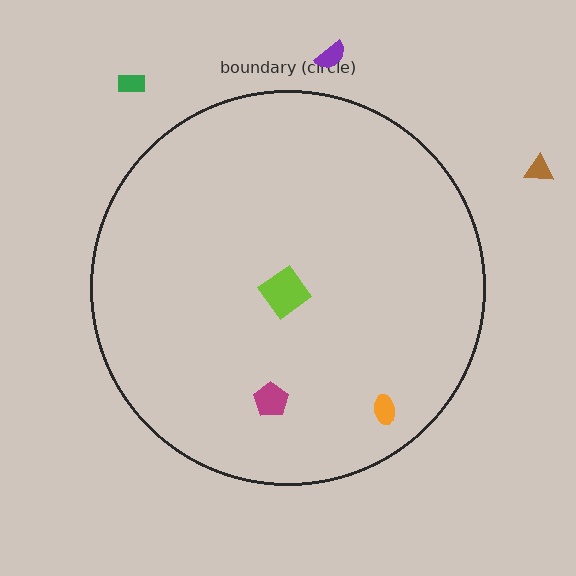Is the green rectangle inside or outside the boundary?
Outside.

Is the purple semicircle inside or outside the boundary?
Outside.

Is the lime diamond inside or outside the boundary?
Inside.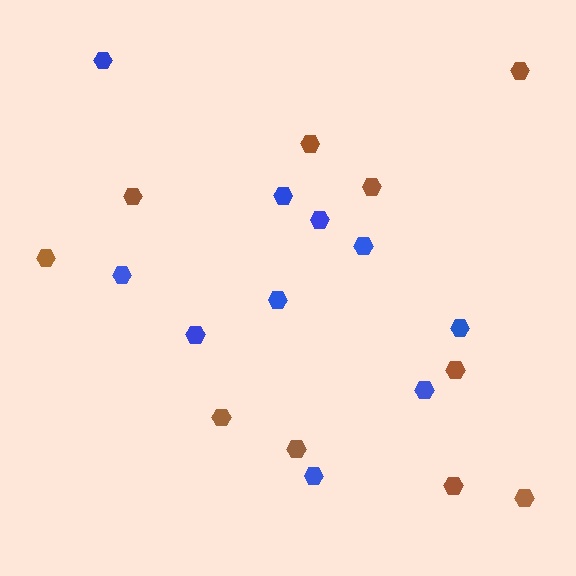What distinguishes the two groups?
There are 2 groups: one group of blue hexagons (10) and one group of brown hexagons (10).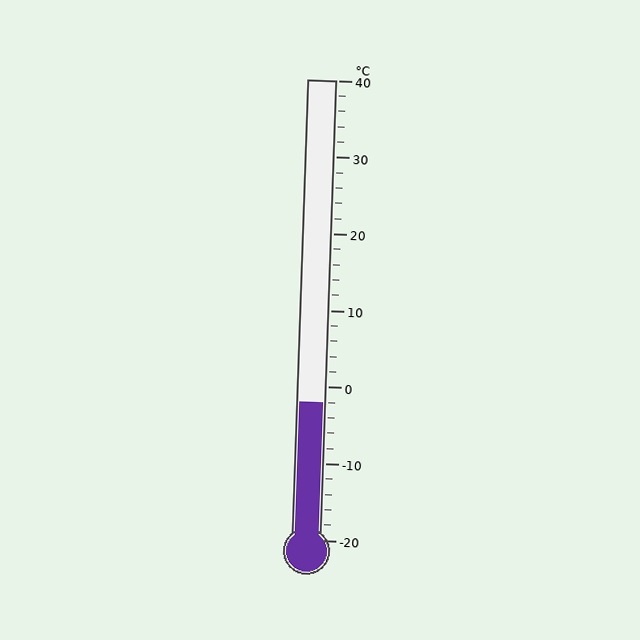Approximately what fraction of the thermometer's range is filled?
The thermometer is filled to approximately 30% of its range.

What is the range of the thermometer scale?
The thermometer scale ranges from -20°C to 40°C.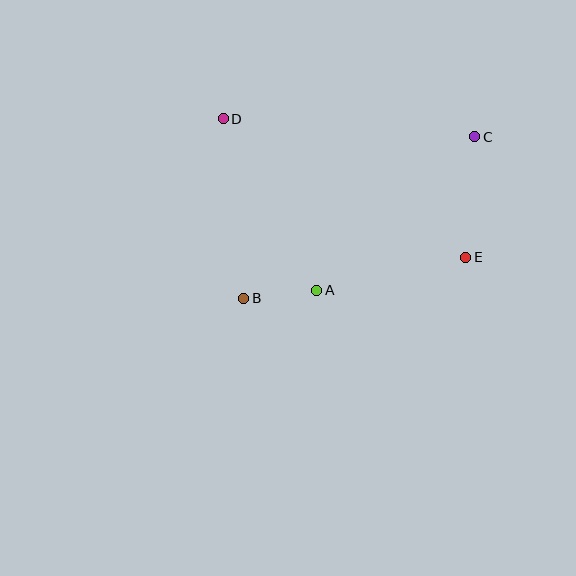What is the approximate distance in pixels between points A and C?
The distance between A and C is approximately 220 pixels.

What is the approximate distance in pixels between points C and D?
The distance between C and D is approximately 252 pixels.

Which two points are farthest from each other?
Points B and C are farthest from each other.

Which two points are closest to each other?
Points A and B are closest to each other.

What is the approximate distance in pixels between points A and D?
The distance between A and D is approximately 196 pixels.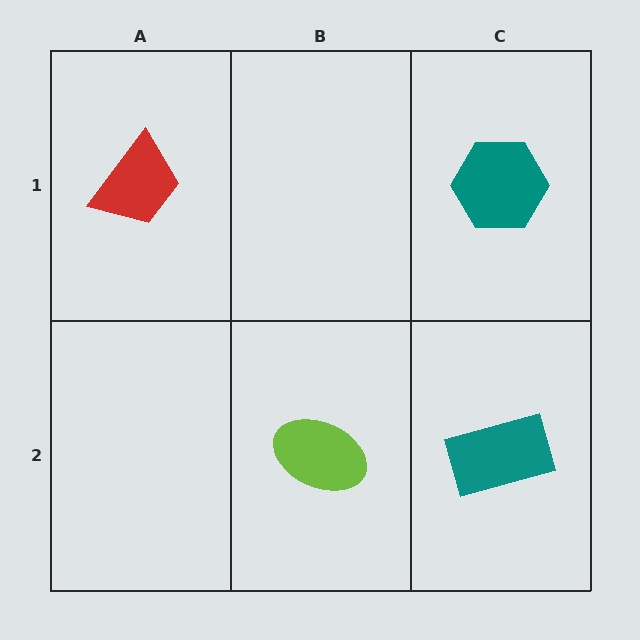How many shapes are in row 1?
2 shapes.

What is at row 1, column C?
A teal hexagon.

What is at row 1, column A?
A red trapezoid.